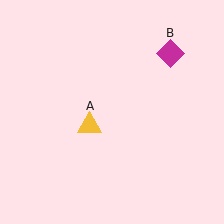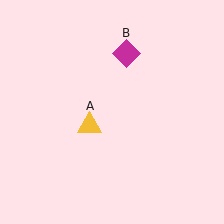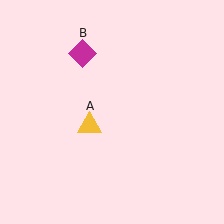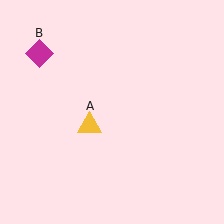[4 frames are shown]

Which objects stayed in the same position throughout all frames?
Yellow triangle (object A) remained stationary.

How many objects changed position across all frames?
1 object changed position: magenta diamond (object B).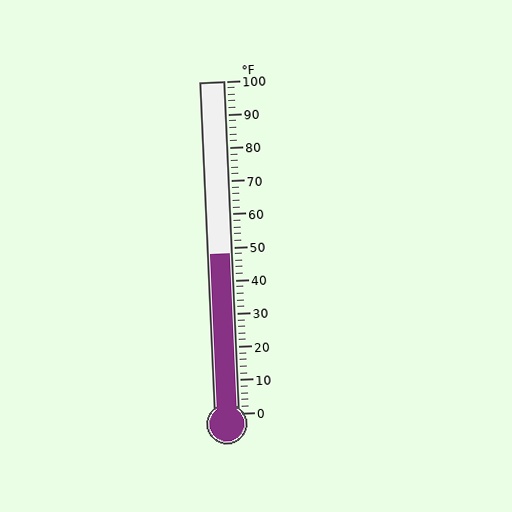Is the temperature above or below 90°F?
The temperature is below 90°F.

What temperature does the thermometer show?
The thermometer shows approximately 48°F.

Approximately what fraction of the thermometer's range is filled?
The thermometer is filled to approximately 50% of its range.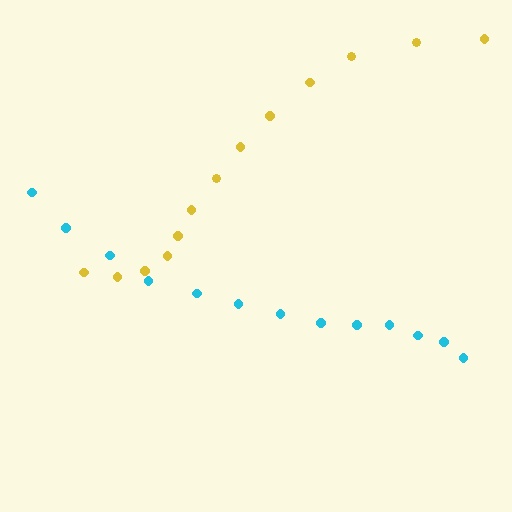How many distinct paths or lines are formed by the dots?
There are 2 distinct paths.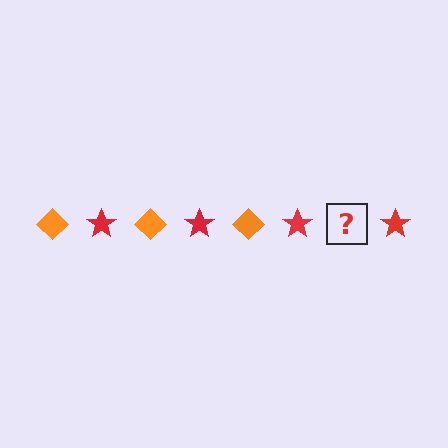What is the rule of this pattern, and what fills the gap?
The rule is that the pattern alternates between orange diamond and red star. The gap should be filled with an orange diamond.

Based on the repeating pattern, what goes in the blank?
The blank should be an orange diamond.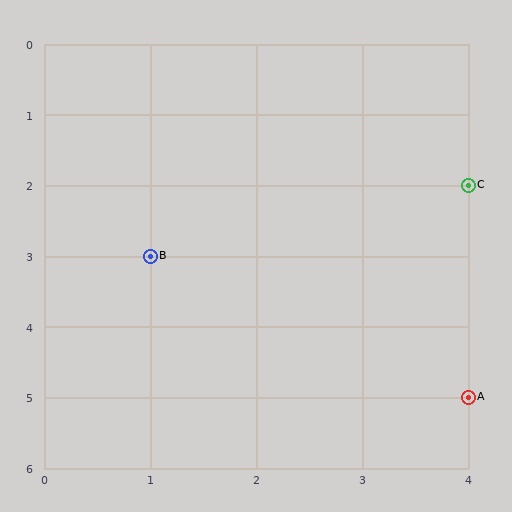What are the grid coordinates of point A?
Point A is at grid coordinates (4, 5).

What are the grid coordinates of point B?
Point B is at grid coordinates (1, 3).